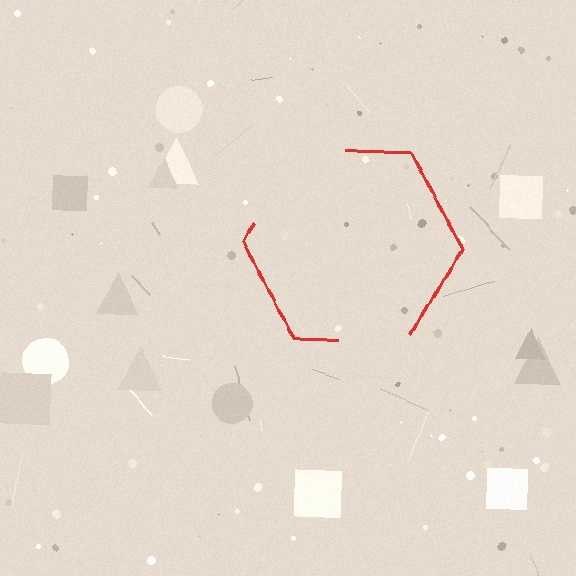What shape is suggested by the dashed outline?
The dashed outline suggests a hexagon.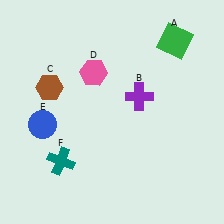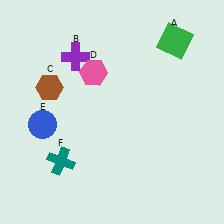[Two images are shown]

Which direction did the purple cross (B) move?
The purple cross (B) moved left.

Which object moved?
The purple cross (B) moved left.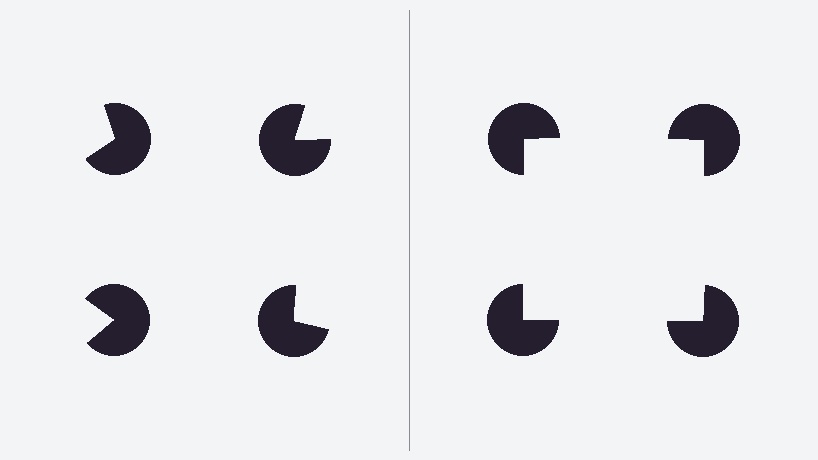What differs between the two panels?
The pac-man discs are positioned identically on both sides; only the wedge orientations differ. On the right they align to a square; on the left they are misaligned.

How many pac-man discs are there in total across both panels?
8 — 4 on each side.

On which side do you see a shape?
An illusory square appears on the right side. On the left side the wedge cuts are rotated, so no coherent shape forms.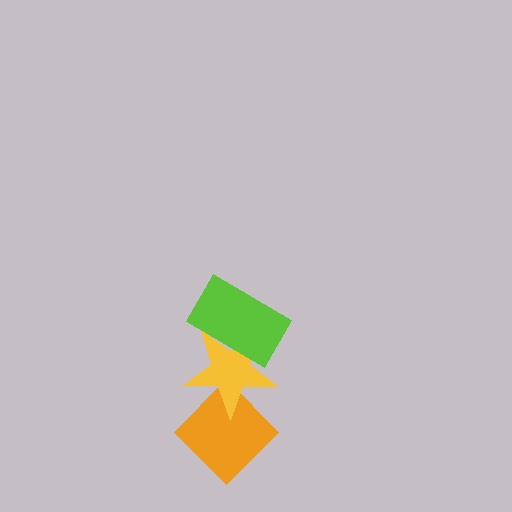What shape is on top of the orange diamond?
The yellow star is on top of the orange diamond.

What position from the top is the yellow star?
The yellow star is 2nd from the top.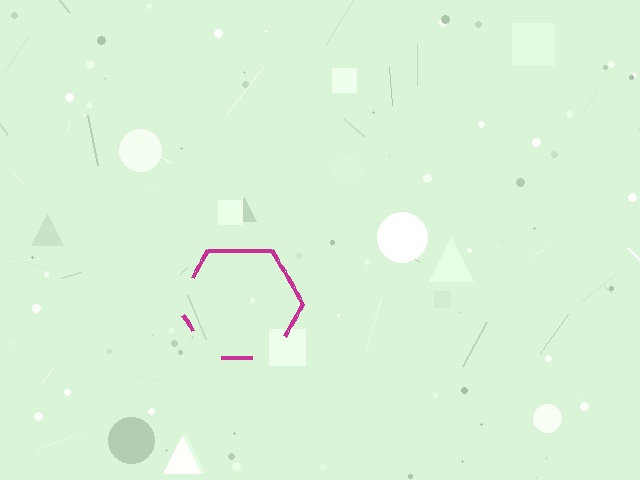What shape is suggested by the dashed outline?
The dashed outline suggests a hexagon.